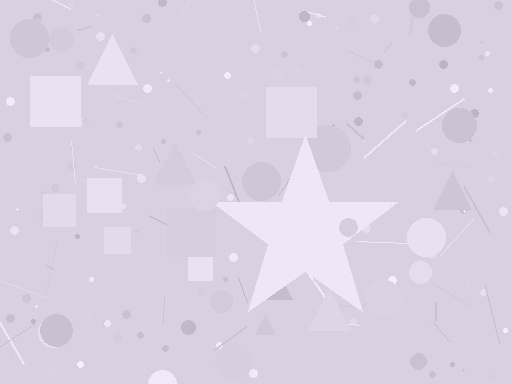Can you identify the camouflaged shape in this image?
The camouflaged shape is a star.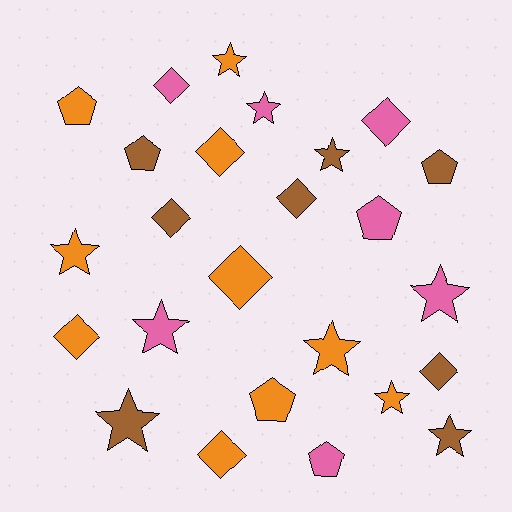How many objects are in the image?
There are 25 objects.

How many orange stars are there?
There are 4 orange stars.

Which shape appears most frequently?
Star, with 10 objects.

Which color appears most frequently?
Orange, with 10 objects.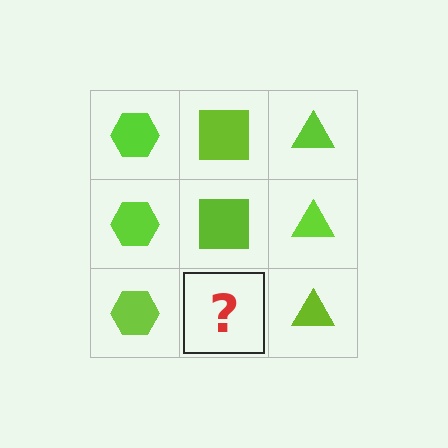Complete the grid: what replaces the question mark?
The question mark should be replaced with a lime square.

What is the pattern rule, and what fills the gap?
The rule is that each column has a consistent shape. The gap should be filled with a lime square.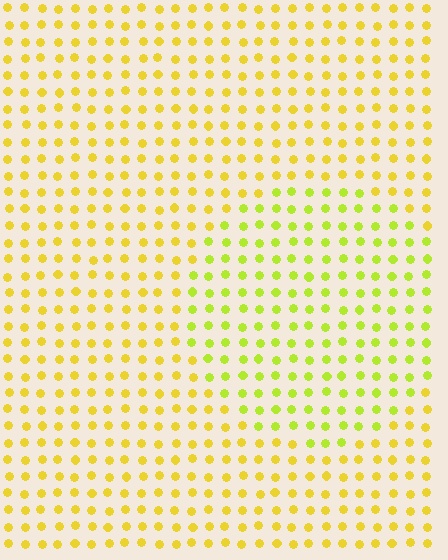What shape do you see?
I see a circle.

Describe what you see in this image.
The image is filled with small yellow elements in a uniform arrangement. A circle-shaped region is visible where the elements are tinted to a slightly different hue, forming a subtle color boundary.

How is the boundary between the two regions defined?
The boundary is defined purely by a slight shift in hue (about 27 degrees). Spacing, size, and orientation are identical on both sides.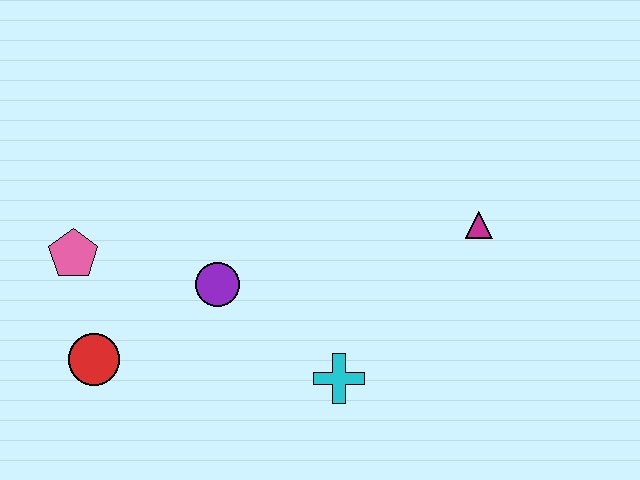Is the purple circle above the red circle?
Yes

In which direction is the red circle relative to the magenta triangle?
The red circle is to the left of the magenta triangle.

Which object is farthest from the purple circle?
The magenta triangle is farthest from the purple circle.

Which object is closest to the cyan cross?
The purple circle is closest to the cyan cross.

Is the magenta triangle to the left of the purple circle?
No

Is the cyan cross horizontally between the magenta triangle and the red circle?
Yes